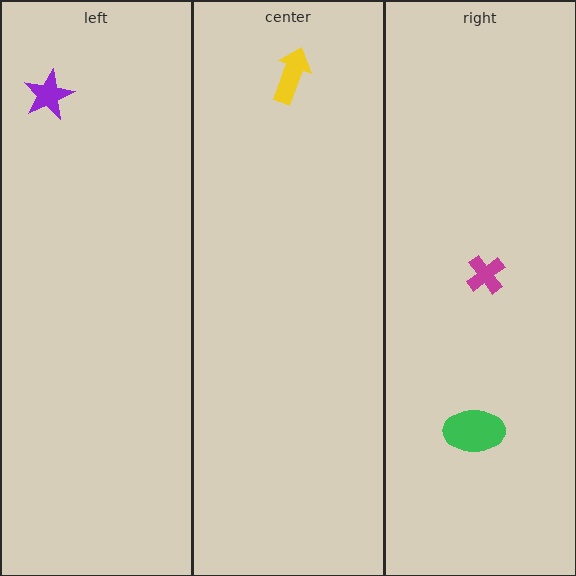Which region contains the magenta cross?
The right region.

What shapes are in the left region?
The purple star.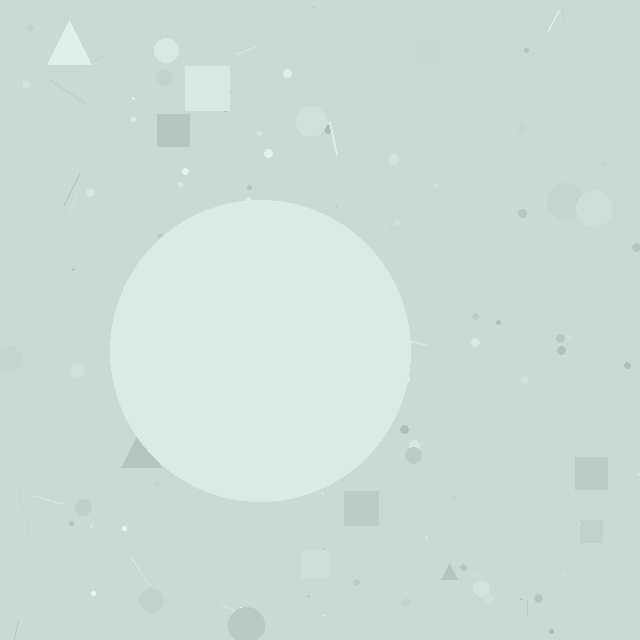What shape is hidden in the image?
A circle is hidden in the image.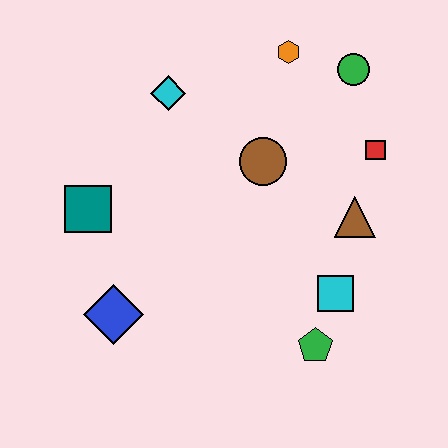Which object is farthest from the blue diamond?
The green circle is farthest from the blue diamond.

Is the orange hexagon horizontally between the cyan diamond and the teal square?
No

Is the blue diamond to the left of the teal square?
No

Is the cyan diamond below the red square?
No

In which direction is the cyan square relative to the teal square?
The cyan square is to the right of the teal square.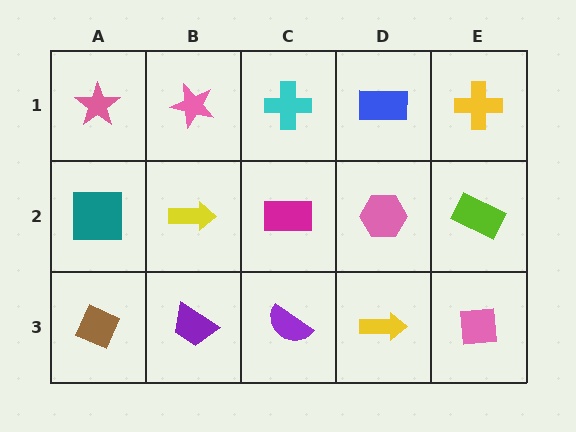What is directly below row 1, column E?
A lime rectangle.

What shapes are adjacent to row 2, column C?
A cyan cross (row 1, column C), a purple semicircle (row 3, column C), a yellow arrow (row 2, column B), a pink hexagon (row 2, column D).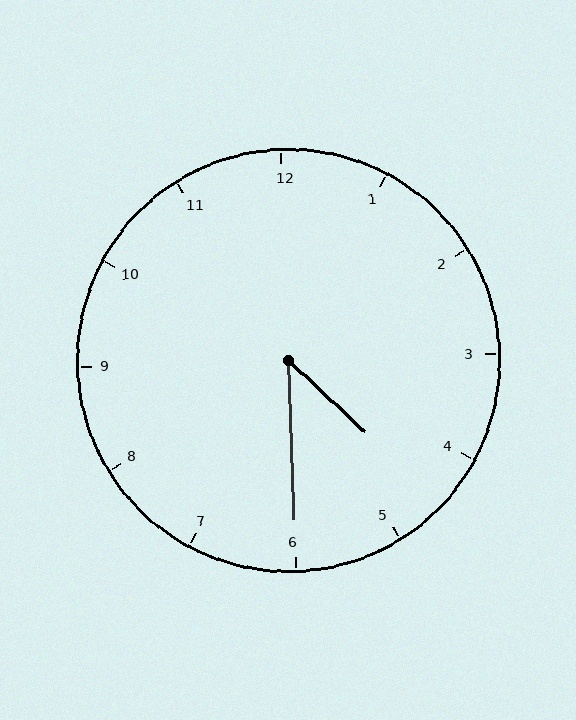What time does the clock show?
4:30.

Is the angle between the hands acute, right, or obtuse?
It is acute.